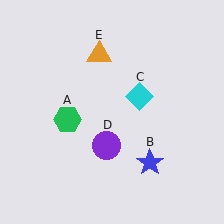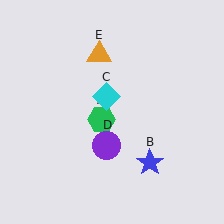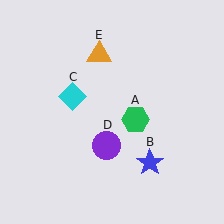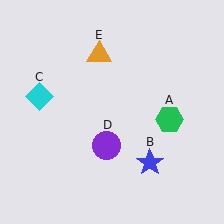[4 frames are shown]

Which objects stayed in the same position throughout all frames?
Blue star (object B) and purple circle (object D) and orange triangle (object E) remained stationary.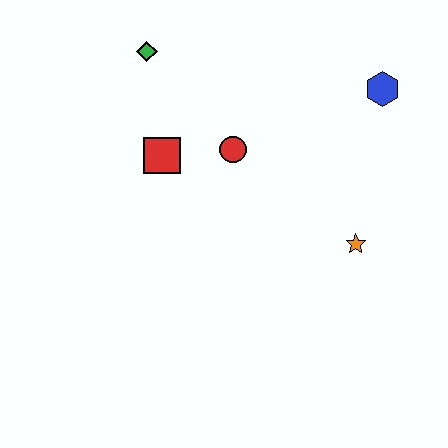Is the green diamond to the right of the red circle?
No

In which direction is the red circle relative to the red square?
The red circle is to the right of the red square.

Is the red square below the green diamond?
Yes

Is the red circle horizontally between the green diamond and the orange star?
Yes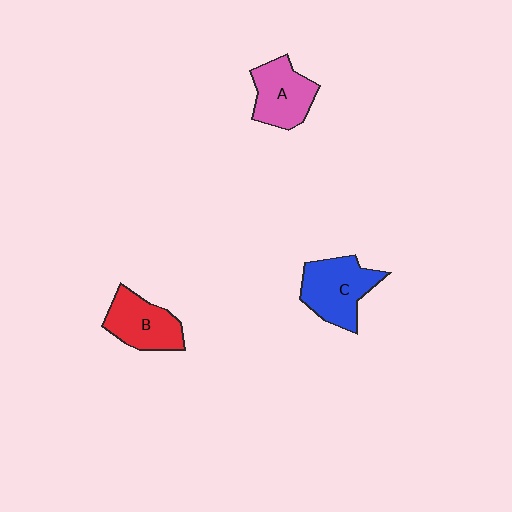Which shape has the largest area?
Shape C (blue).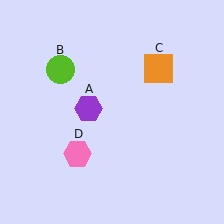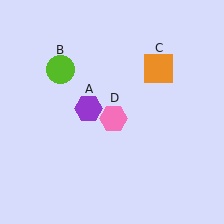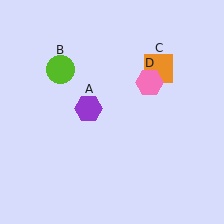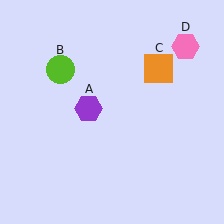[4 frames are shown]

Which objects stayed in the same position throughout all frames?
Purple hexagon (object A) and lime circle (object B) and orange square (object C) remained stationary.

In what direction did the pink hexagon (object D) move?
The pink hexagon (object D) moved up and to the right.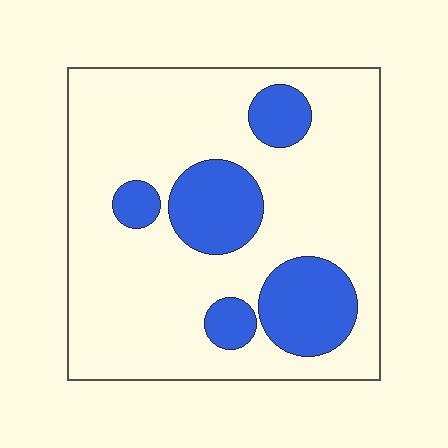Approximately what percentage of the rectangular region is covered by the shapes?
Approximately 25%.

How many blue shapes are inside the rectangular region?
5.